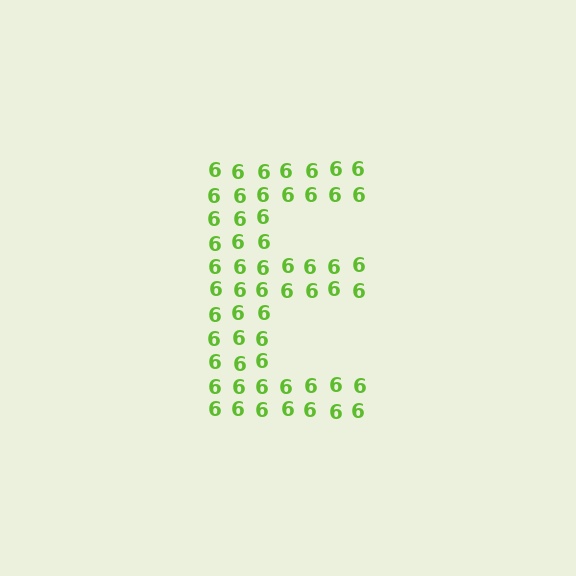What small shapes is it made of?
It is made of small digit 6's.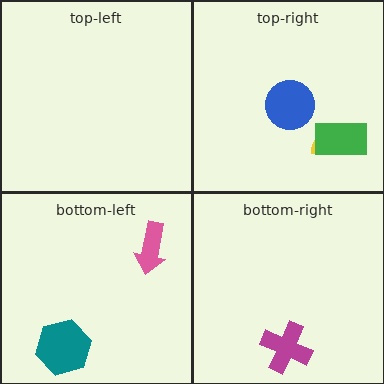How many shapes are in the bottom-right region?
1.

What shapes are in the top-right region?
The blue circle, the yellow semicircle, the green rectangle.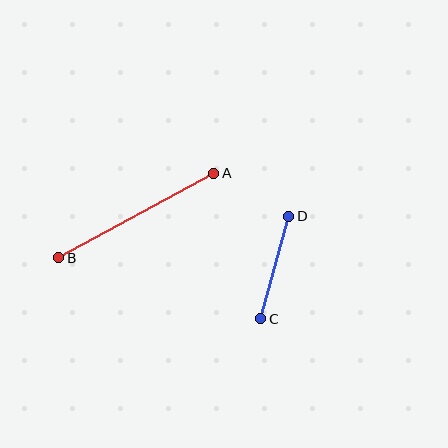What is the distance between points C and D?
The distance is approximately 107 pixels.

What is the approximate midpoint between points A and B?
The midpoint is at approximately (136, 215) pixels.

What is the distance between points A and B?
The distance is approximately 177 pixels.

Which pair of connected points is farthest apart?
Points A and B are farthest apart.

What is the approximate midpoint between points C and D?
The midpoint is at approximately (275, 268) pixels.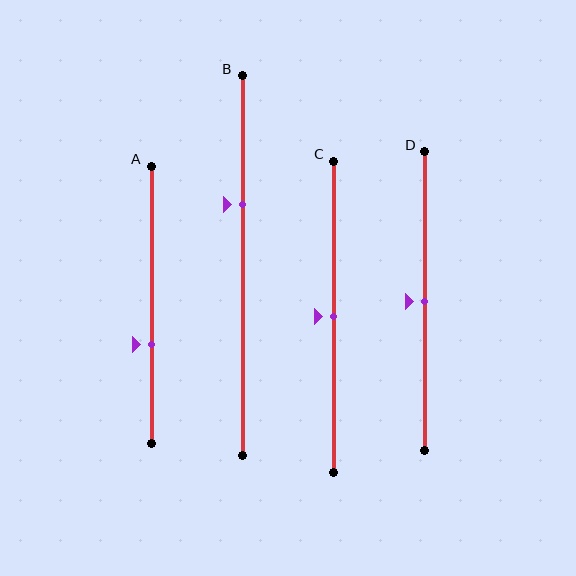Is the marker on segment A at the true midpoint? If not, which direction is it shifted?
No, the marker on segment A is shifted downward by about 14% of the segment length.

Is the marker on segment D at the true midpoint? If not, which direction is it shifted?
Yes, the marker on segment D is at the true midpoint.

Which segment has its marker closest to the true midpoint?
Segment C has its marker closest to the true midpoint.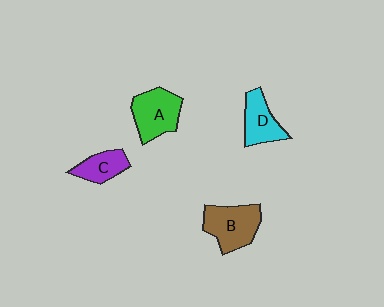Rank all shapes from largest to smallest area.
From largest to smallest: B (brown), A (green), D (cyan), C (purple).